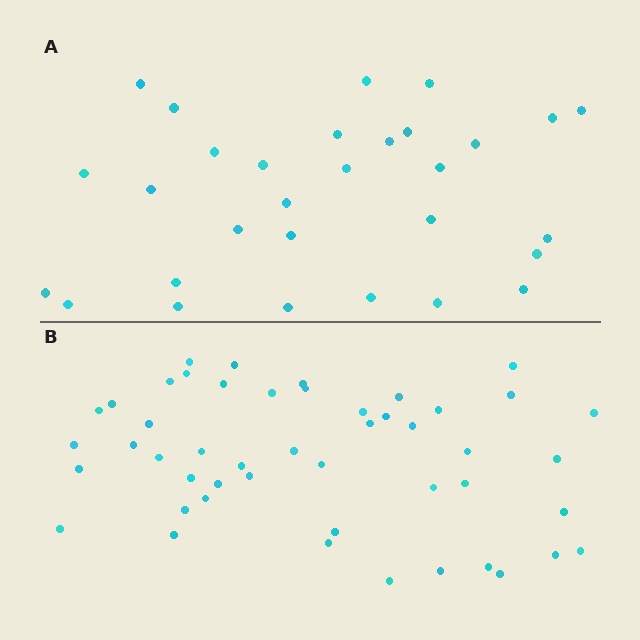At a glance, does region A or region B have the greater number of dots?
Region B (the bottom region) has more dots.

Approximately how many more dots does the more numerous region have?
Region B has approximately 20 more dots than region A.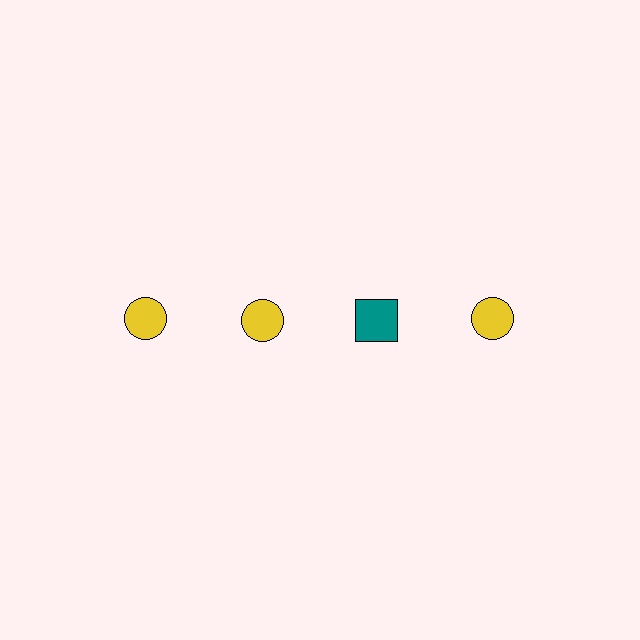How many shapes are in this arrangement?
There are 4 shapes arranged in a grid pattern.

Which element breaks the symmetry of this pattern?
The teal square in the top row, center column breaks the symmetry. All other shapes are yellow circles.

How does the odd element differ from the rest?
It differs in both color (teal instead of yellow) and shape (square instead of circle).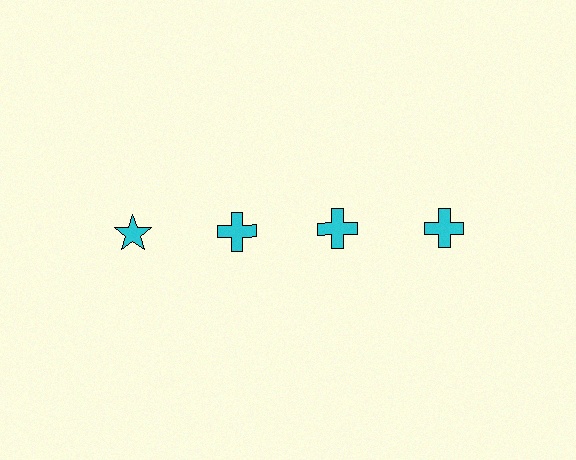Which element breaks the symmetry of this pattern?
The cyan star in the top row, leftmost column breaks the symmetry. All other shapes are cyan crosses.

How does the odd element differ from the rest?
It has a different shape: star instead of cross.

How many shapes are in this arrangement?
There are 4 shapes arranged in a grid pattern.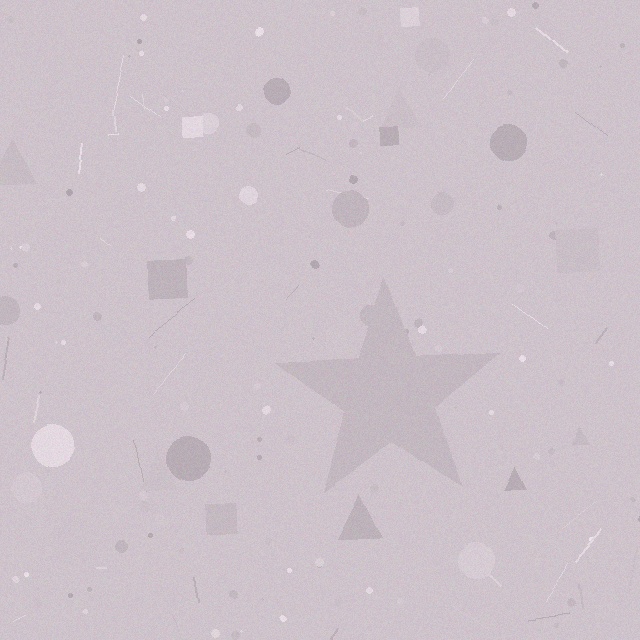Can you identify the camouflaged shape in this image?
The camouflaged shape is a star.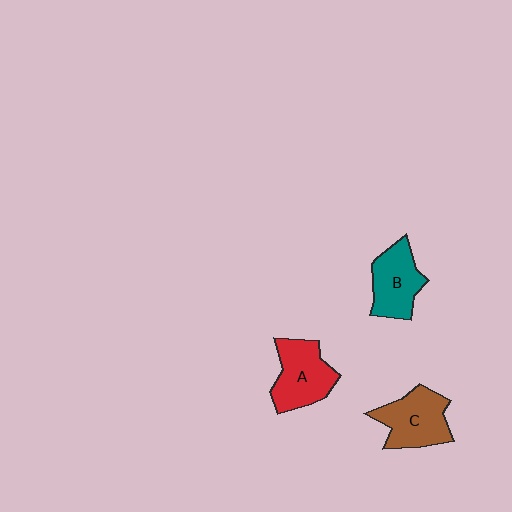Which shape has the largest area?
Shape A (red).